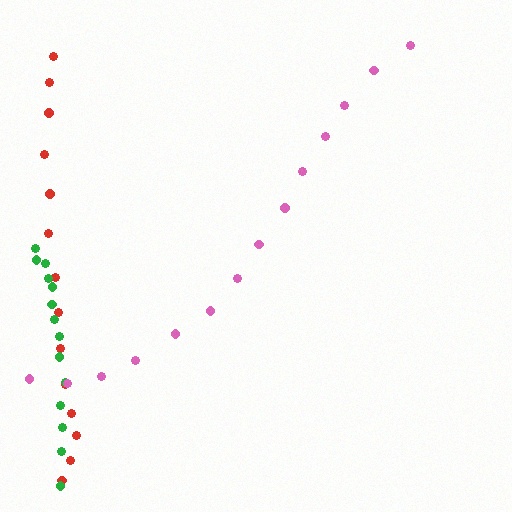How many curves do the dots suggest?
There are 3 distinct paths.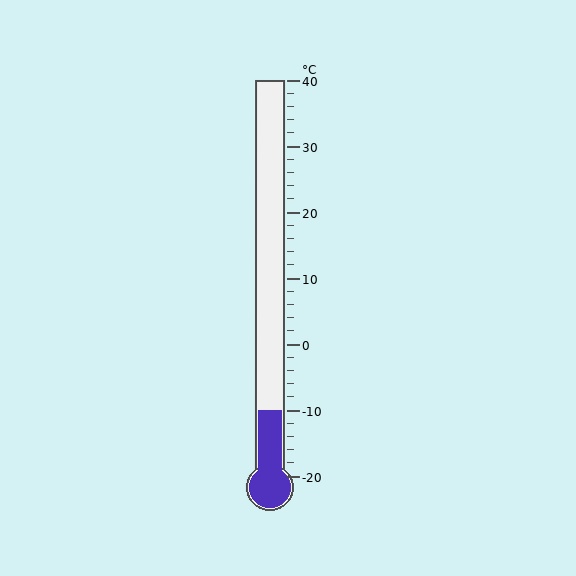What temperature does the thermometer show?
The thermometer shows approximately -10°C.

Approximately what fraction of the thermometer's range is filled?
The thermometer is filled to approximately 15% of its range.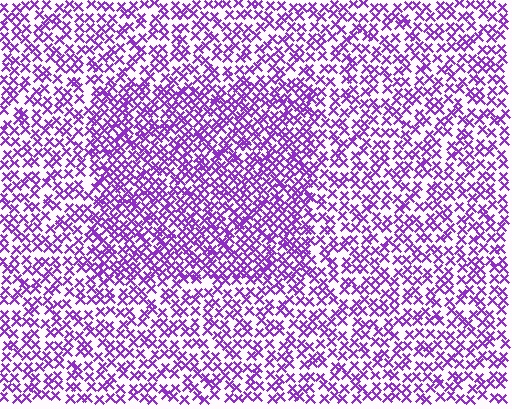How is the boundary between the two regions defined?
The boundary is defined by a change in element density (approximately 1.6x ratio). All elements are the same color, size, and shape.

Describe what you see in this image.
The image contains small purple elements arranged at two different densities. A rectangle-shaped region is visible where the elements are more densely packed than the surrounding area.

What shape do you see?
I see a rectangle.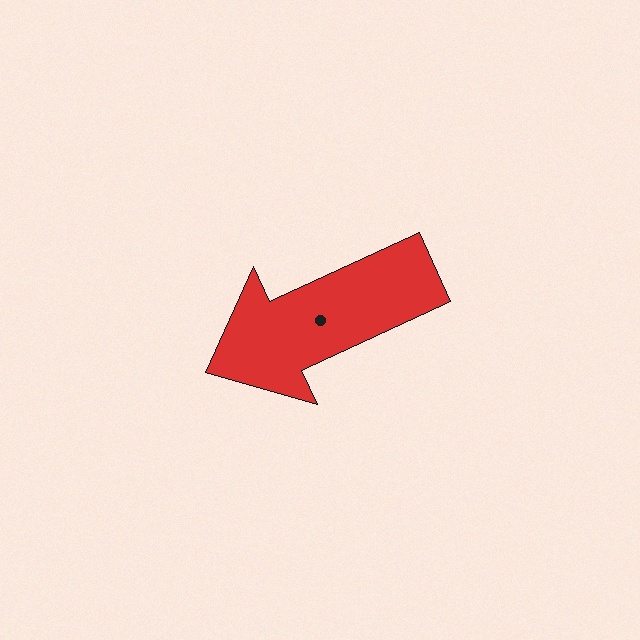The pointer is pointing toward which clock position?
Roughly 8 o'clock.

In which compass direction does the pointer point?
Southwest.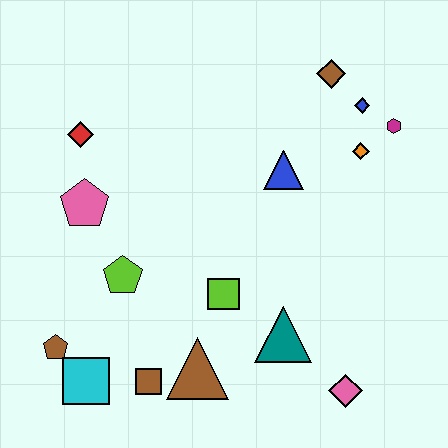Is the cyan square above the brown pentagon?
No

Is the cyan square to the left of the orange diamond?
Yes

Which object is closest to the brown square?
The brown triangle is closest to the brown square.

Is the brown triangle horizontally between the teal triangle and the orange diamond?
No